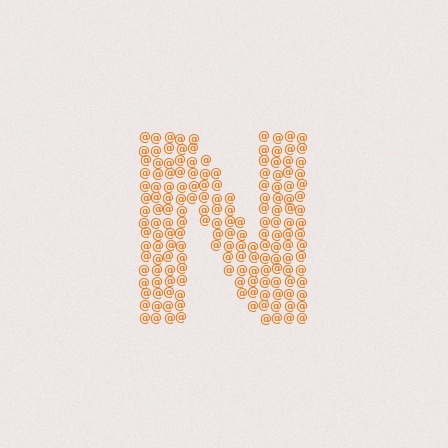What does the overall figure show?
The overall figure shows the letter N.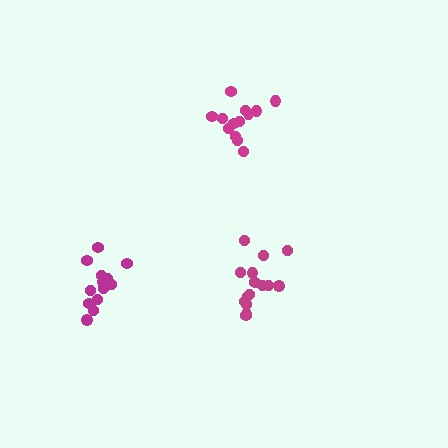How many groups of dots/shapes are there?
There are 3 groups.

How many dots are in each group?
Group 1: 15 dots, Group 2: 13 dots, Group 3: 14 dots (42 total).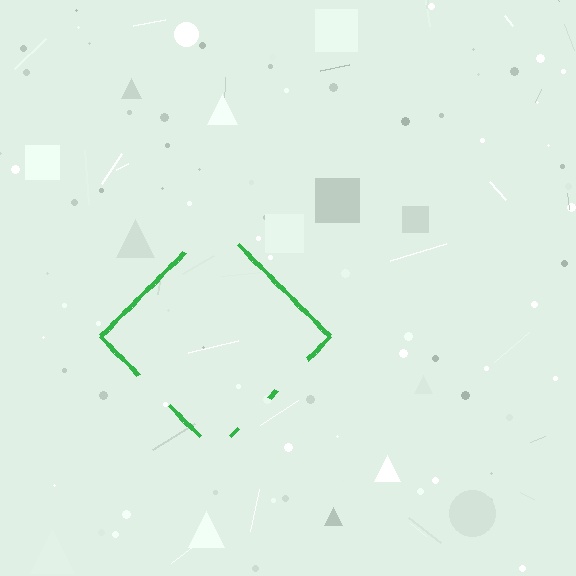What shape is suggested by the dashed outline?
The dashed outline suggests a diamond.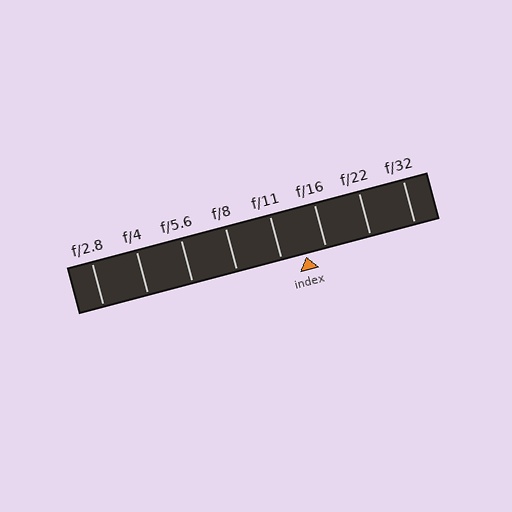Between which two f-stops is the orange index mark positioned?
The index mark is between f/11 and f/16.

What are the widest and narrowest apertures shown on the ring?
The widest aperture shown is f/2.8 and the narrowest is f/32.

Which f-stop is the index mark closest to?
The index mark is closest to f/16.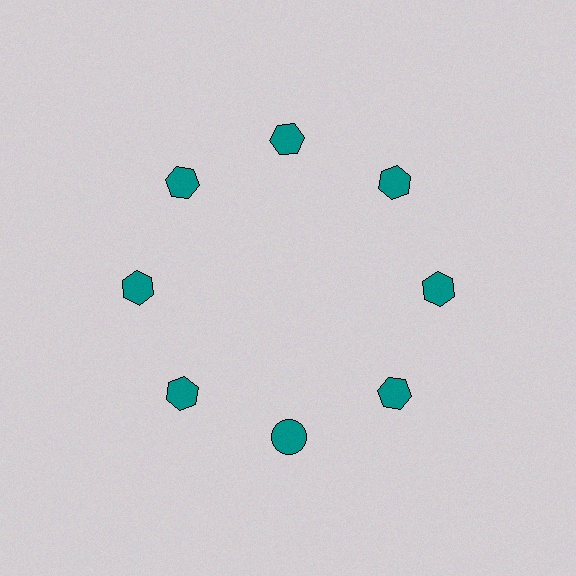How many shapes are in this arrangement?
There are 8 shapes arranged in a ring pattern.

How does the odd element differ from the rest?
It has a different shape: circle instead of hexagon.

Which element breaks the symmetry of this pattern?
The teal circle at roughly the 6 o'clock position breaks the symmetry. All other shapes are teal hexagons.